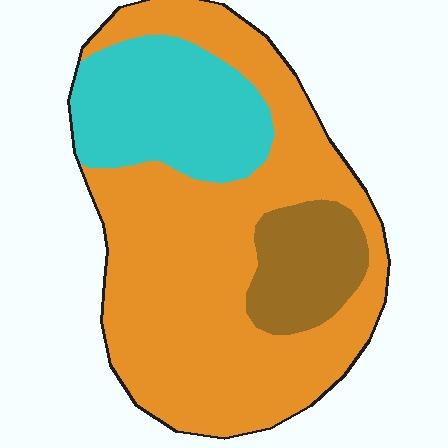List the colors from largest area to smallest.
From largest to smallest: orange, cyan, brown.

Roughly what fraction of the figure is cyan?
Cyan takes up about one quarter (1/4) of the figure.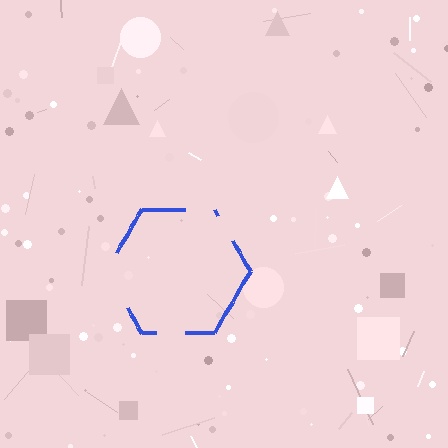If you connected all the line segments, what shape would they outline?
They would outline a hexagon.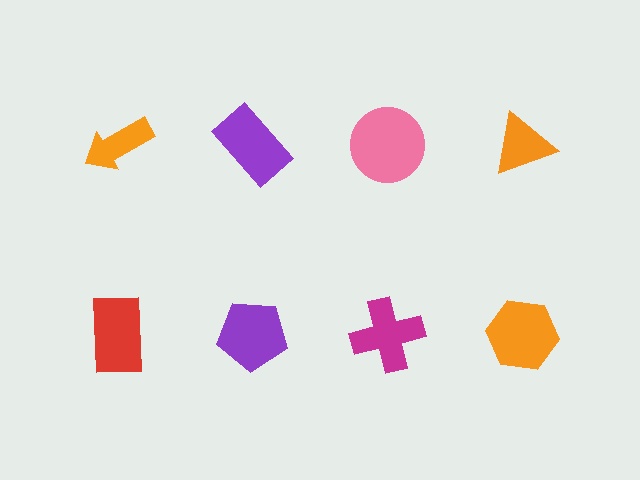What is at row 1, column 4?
An orange triangle.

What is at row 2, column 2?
A purple pentagon.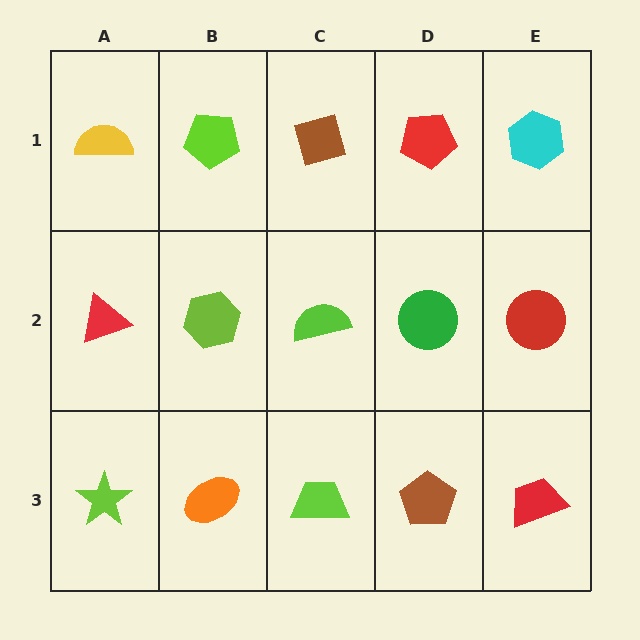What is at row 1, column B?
A lime pentagon.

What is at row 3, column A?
A lime star.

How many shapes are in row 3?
5 shapes.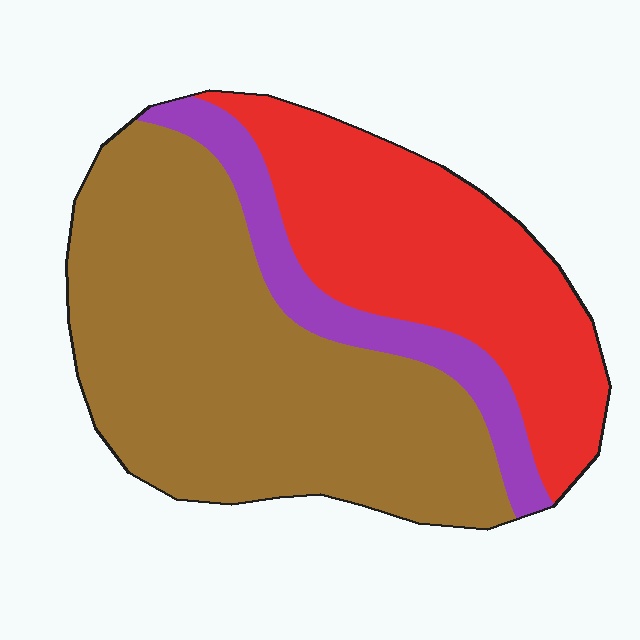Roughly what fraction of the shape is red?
Red covers roughly 35% of the shape.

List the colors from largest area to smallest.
From largest to smallest: brown, red, purple.